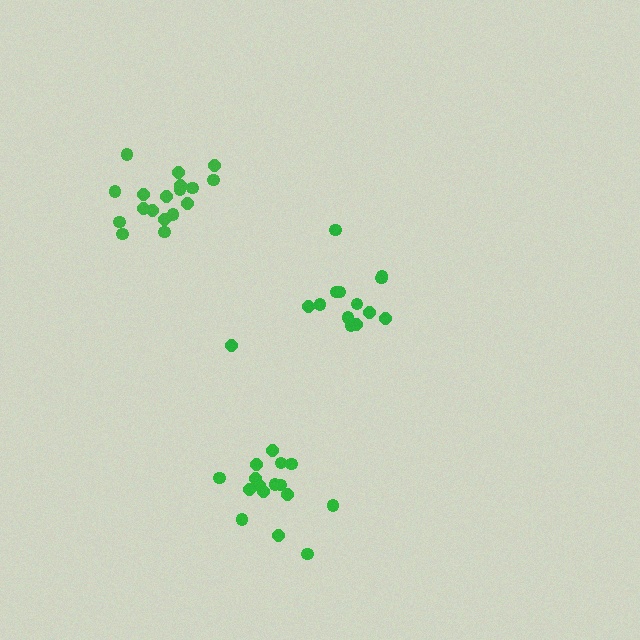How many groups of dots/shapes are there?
There are 3 groups.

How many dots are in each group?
Group 1: 14 dots, Group 2: 16 dots, Group 3: 18 dots (48 total).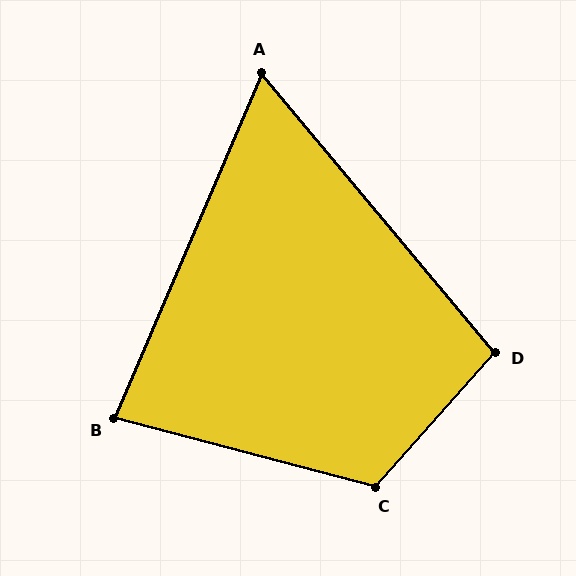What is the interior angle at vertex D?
Approximately 98 degrees (obtuse).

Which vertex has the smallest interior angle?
A, at approximately 63 degrees.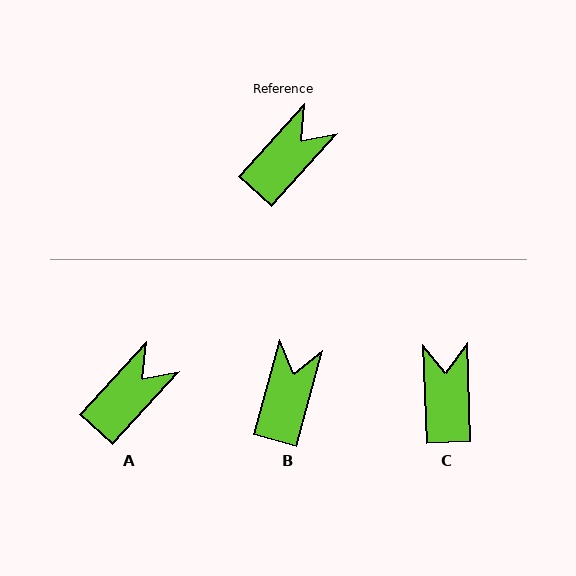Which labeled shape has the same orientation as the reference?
A.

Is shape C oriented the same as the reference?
No, it is off by about 45 degrees.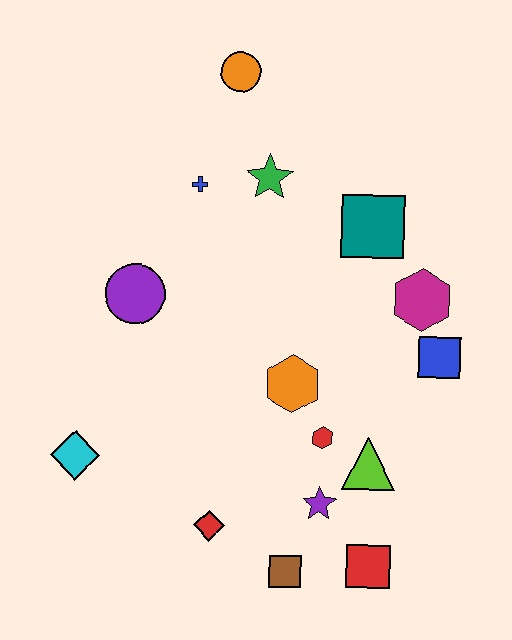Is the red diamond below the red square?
No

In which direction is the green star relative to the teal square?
The green star is to the left of the teal square.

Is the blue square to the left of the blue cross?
No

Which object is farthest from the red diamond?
The orange circle is farthest from the red diamond.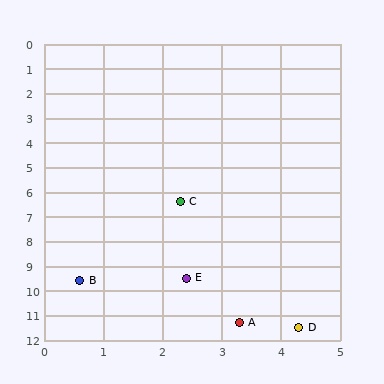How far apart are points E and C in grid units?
Points E and C are about 3.1 grid units apart.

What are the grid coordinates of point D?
Point D is at approximately (4.3, 11.5).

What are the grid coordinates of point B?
Point B is at approximately (0.6, 9.6).